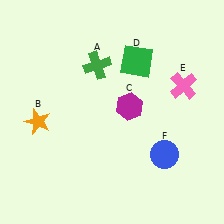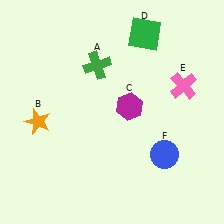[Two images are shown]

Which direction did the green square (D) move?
The green square (D) moved up.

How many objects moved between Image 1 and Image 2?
1 object moved between the two images.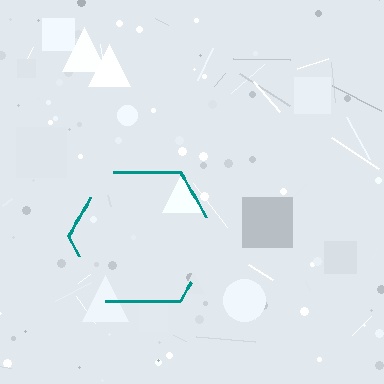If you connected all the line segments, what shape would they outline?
They would outline a hexagon.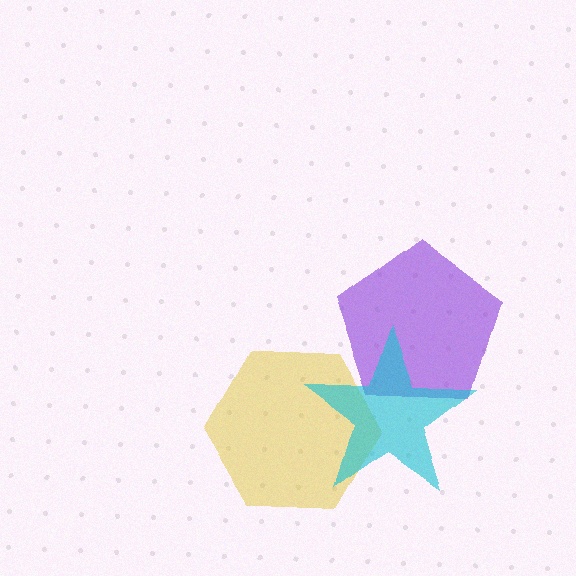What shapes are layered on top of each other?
The layered shapes are: a yellow hexagon, a purple pentagon, a cyan star.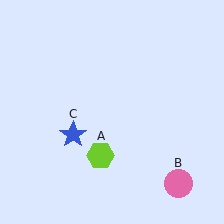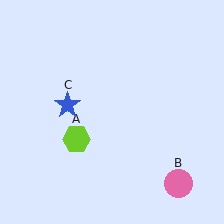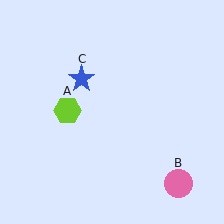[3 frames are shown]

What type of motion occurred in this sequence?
The lime hexagon (object A), blue star (object C) rotated clockwise around the center of the scene.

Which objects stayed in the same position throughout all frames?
Pink circle (object B) remained stationary.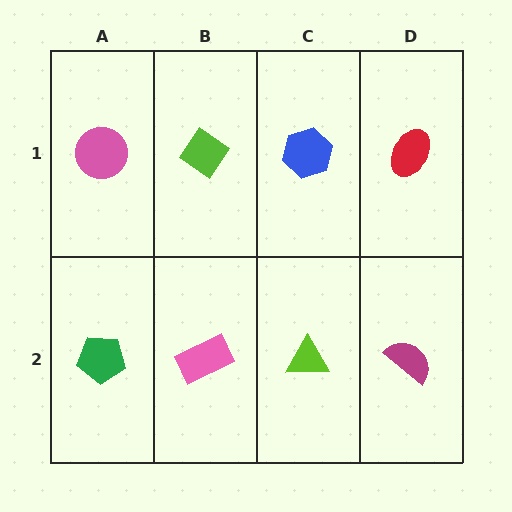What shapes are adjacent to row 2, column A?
A pink circle (row 1, column A), a pink rectangle (row 2, column B).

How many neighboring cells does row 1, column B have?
3.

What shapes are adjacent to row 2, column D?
A red ellipse (row 1, column D), a lime triangle (row 2, column C).